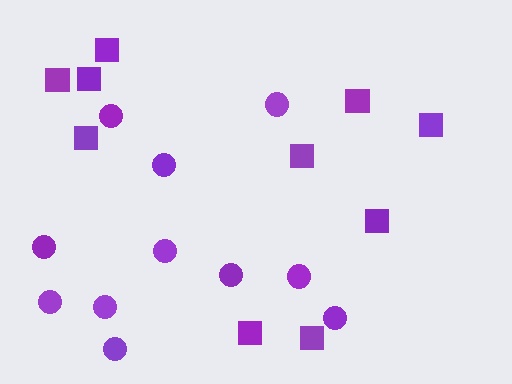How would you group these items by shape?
There are 2 groups: one group of squares (10) and one group of circles (11).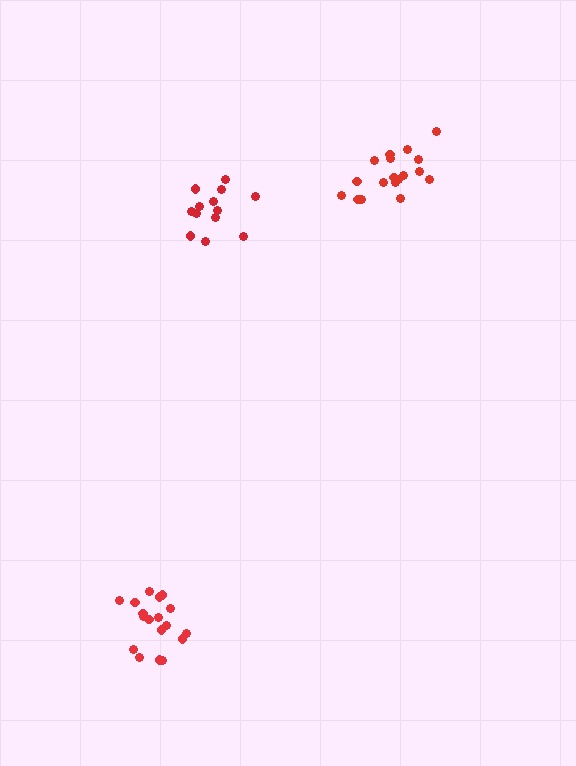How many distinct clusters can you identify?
There are 3 distinct clusters.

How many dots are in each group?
Group 1: 13 dots, Group 2: 18 dots, Group 3: 18 dots (49 total).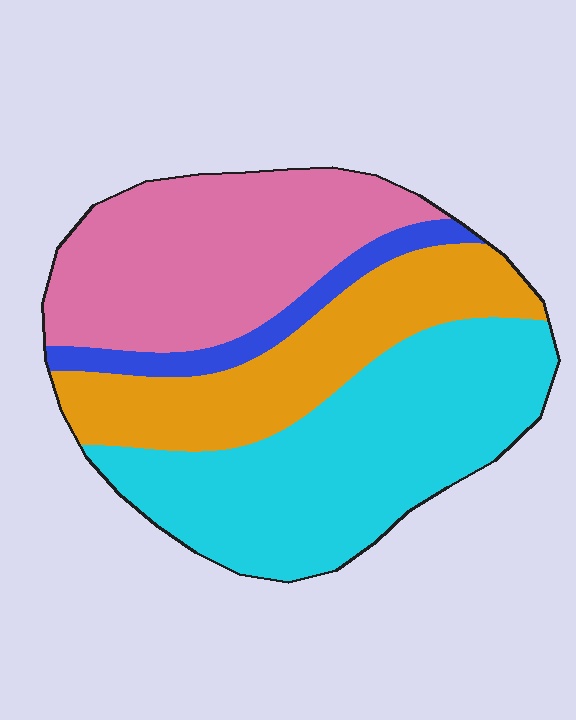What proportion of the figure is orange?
Orange takes up between a sixth and a third of the figure.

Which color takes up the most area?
Cyan, at roughly 40%.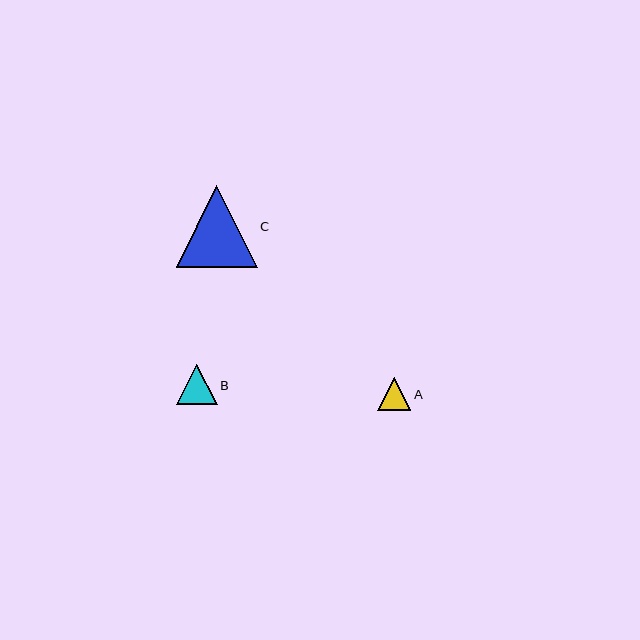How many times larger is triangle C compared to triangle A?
Triangle C is approximately 2.5 times the size of triangle A.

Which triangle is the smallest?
Triangle A is the smallest with a size of approximately 33 pixels.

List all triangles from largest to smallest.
From largest to smallest: C, B, A.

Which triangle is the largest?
Triangle C is the largest with a size of approximately 81 pixels.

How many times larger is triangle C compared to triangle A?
Triangle C is approximately 2.5 times the size of triangle A.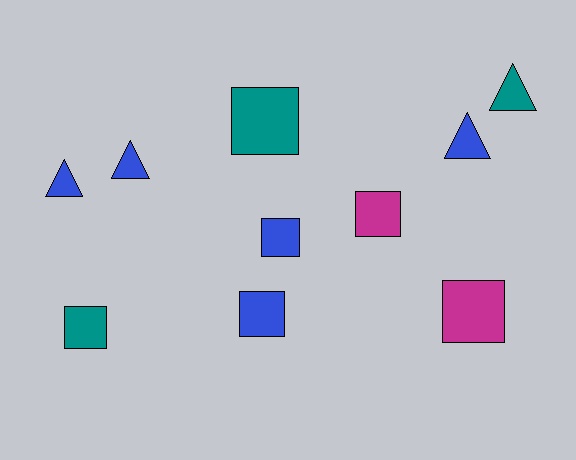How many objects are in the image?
There are 10 objects.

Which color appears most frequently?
Blue, with 5 objects.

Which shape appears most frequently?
Square, with 6 objects.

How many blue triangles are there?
There are 3 blue triangles.